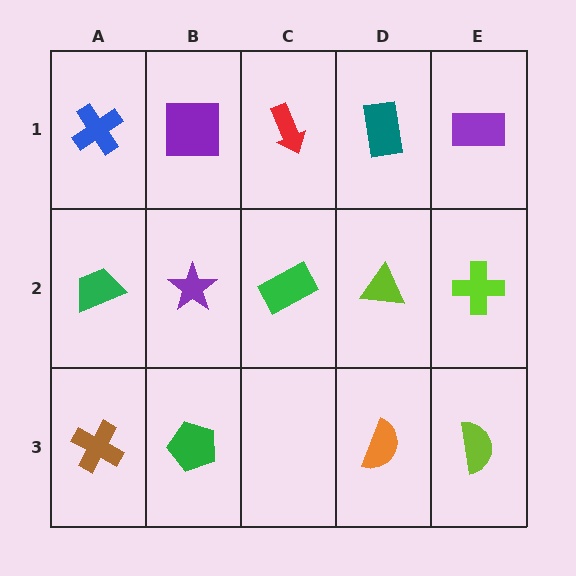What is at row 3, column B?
A green pentagon.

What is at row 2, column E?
A lime cross.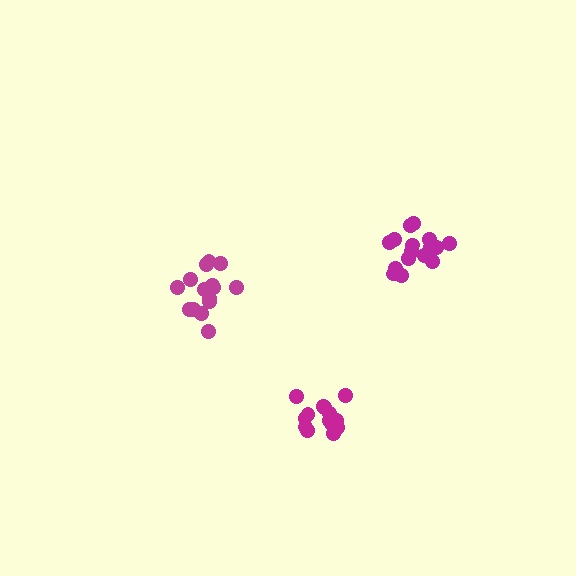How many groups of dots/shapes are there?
There are 3 groups.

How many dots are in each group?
Group 1: 16 dots, Group 2: 17 dots, Group 3: 15 dots (48 total).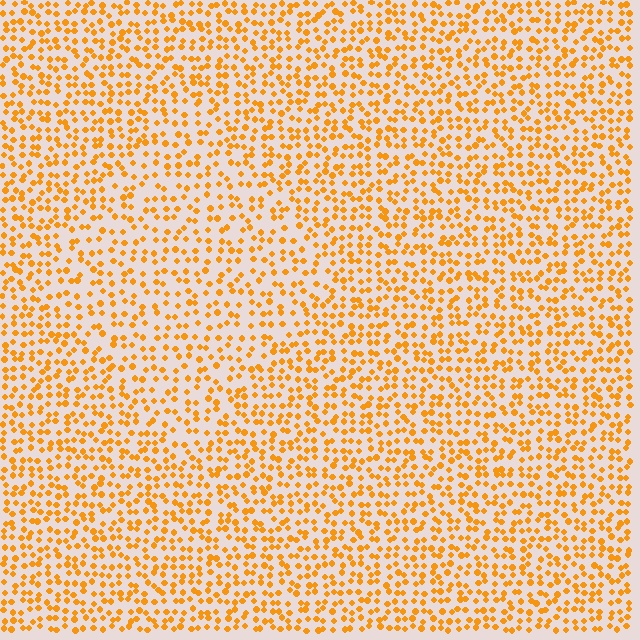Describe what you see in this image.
The image contains small orange elements arranged at two different densities. A diamond-shaped region is visible where the elements are less densely packed than the surrounding area.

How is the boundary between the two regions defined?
The boundary is defined by a change in element density (approximately 1.4x ratio). All elements are the same color, size, and shape.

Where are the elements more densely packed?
The elements are more densely packed outside the diamond boundary.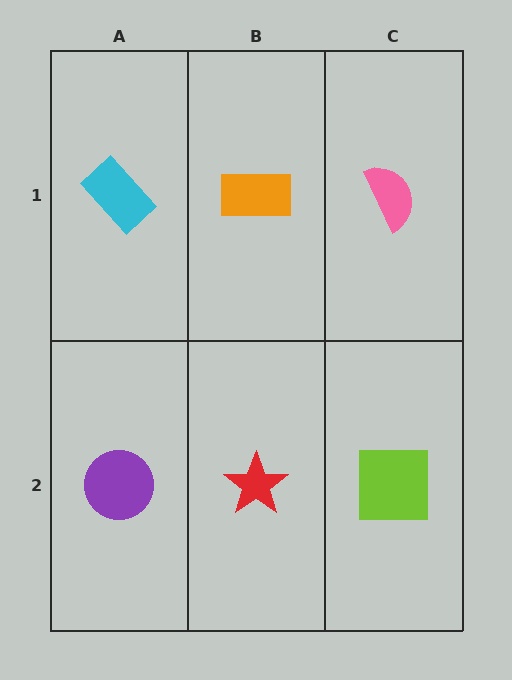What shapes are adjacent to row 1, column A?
A purple circle (row 2, column A), an orange rectangle (row 1, column B).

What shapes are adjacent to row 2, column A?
A cyan rectangle (row 1, column A), a red star (row 2, column B).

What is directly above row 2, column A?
A cyan rectangle.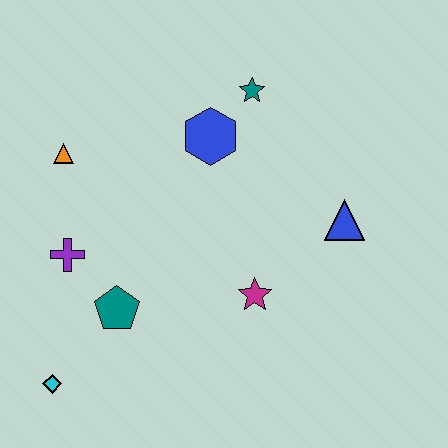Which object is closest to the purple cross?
The teal pentagon is closest to the purple cross.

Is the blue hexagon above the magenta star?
Yes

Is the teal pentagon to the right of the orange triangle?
Yes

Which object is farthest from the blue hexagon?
The cyan diamond is farthest from the blue hexagon.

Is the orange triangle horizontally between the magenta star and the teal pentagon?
No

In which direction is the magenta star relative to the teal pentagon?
The magenta star is to the right of the teal pentagon.